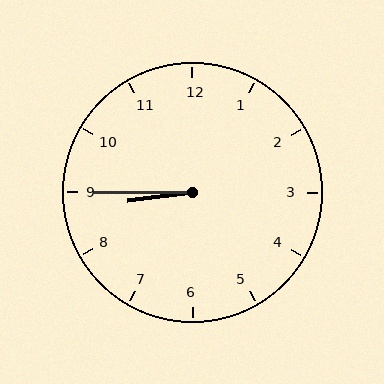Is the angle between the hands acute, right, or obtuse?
It is acute.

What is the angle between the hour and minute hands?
Approximately 8 degrees.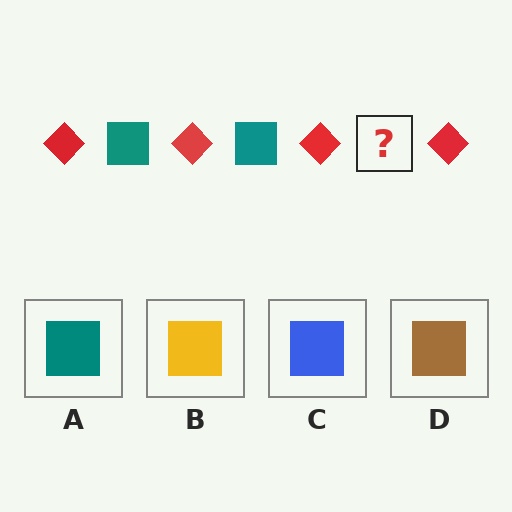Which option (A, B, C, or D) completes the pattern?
A.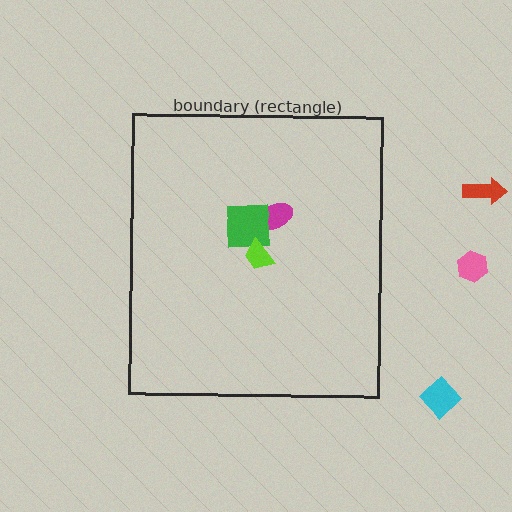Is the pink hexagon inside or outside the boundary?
Outside.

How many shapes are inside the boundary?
3 inside, 3 outside.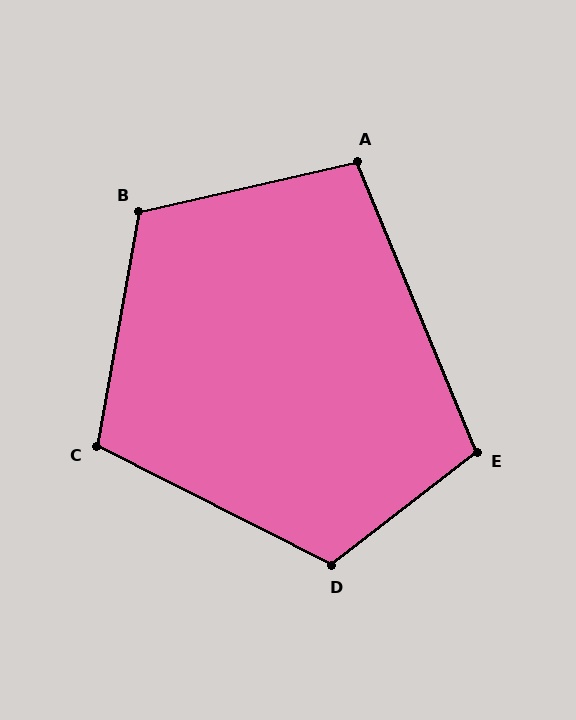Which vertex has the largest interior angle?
D, at approximately 115 degrees.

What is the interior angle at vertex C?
Approximately 107 degrees (obtuse).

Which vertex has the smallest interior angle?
A, at approximately 99 degrees.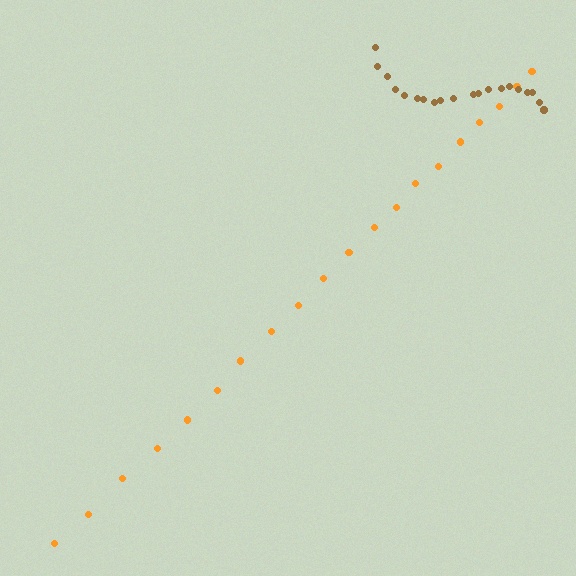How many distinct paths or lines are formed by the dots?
There are 2 distinct paths.